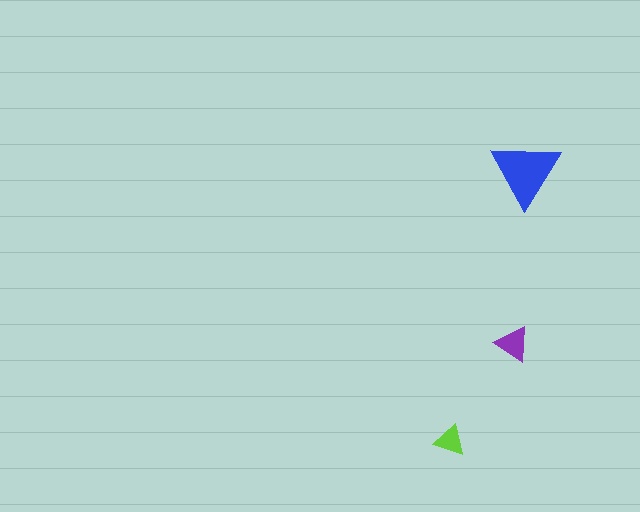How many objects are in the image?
There are 3 objects in the image.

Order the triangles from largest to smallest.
the blue one, the purple one, the lime one.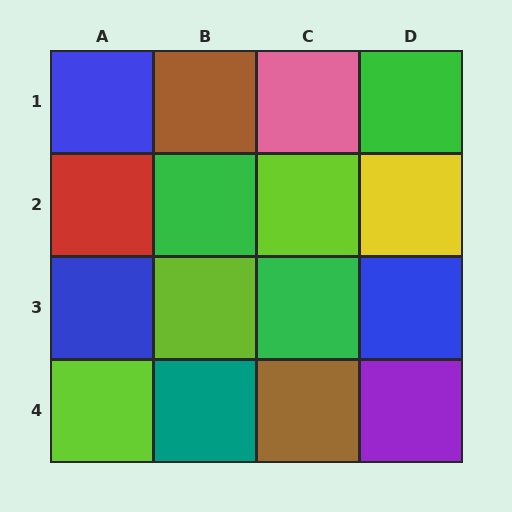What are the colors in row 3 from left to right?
Blue, lime, green, blue.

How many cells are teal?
1 cell is teal.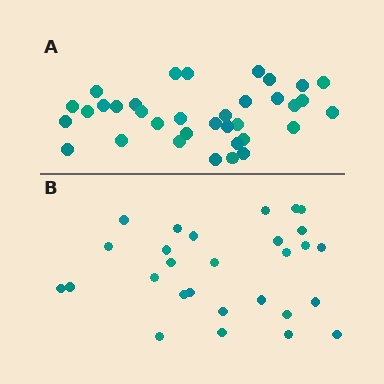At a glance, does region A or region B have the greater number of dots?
Region A (the top region) has more dots.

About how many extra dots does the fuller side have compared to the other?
Region A has roughly 8 or so more dots than region B.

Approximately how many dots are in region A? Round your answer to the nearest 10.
About 40 dots. (The exact count is 35, which rounds to 40.)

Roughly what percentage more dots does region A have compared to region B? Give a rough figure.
About 25% more.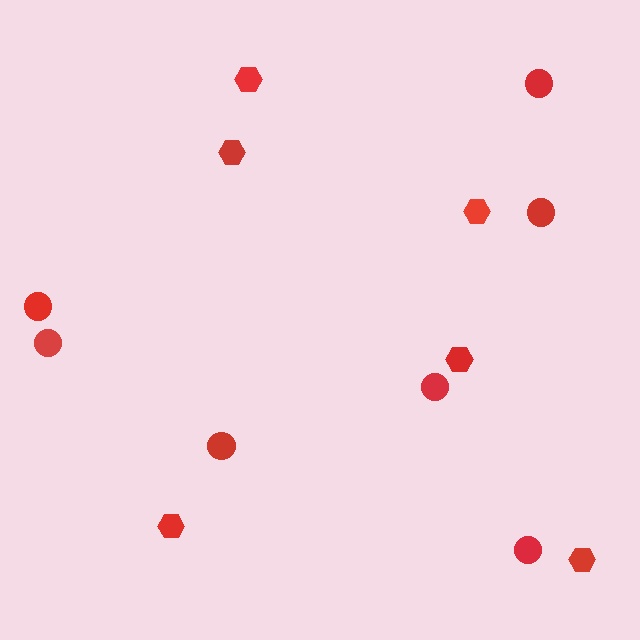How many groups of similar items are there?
There are 2 groups: one group of circles (7) and one group of hexagons (6).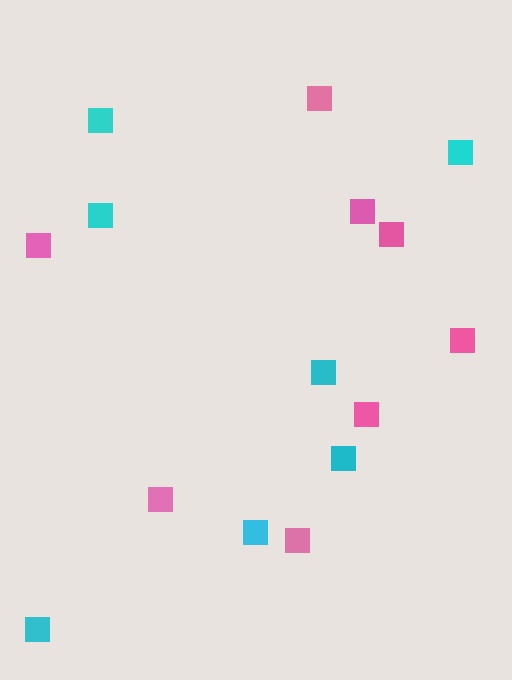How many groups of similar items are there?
There are 2 groups: one group of cyan squares (7) and one group of pink squares (8).